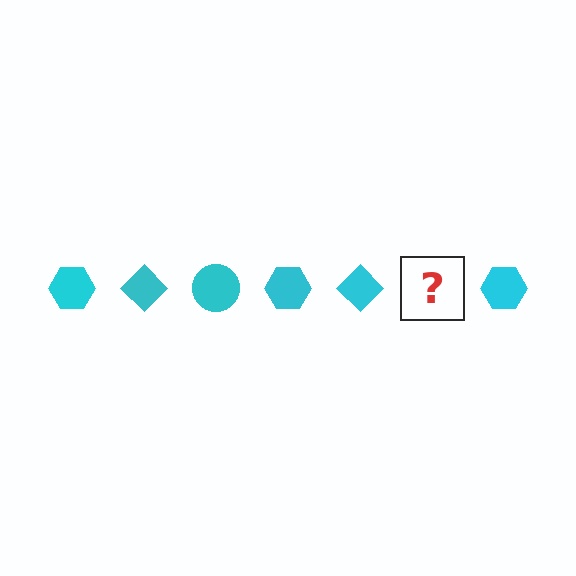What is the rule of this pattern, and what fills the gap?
The rule is that the pattern cycles through hexagon, diamond, circle shapes in cyan. The gap should be filled with a cyan circle.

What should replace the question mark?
The question mark should be replaced with a cyan circle.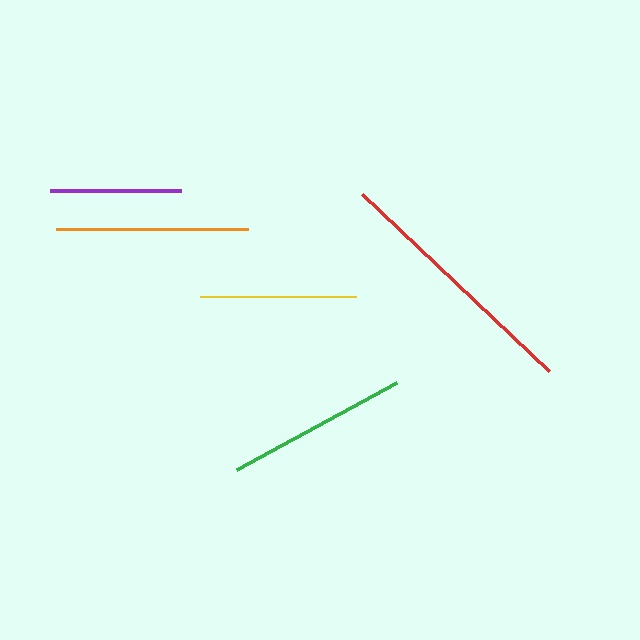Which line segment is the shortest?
The purple line is the shortest at approximately 131 pixels.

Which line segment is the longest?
The red line is the longest at approximately 258 pixels.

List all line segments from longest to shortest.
From longest to shortest: red, orange, green, yellow, purple.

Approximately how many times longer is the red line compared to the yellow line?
The red line is approximately 1.6 times the length of the yellow line.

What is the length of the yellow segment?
The yellow segment is approximately 156 pixels long.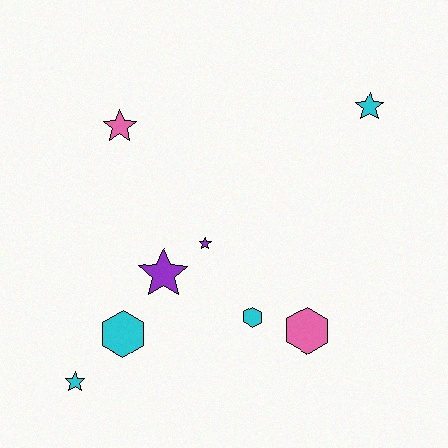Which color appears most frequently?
Cyan, with 4 objects.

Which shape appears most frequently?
Star, with 5 objects.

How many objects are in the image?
There are 8 objects.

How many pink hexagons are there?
There is 1 pink hexagon.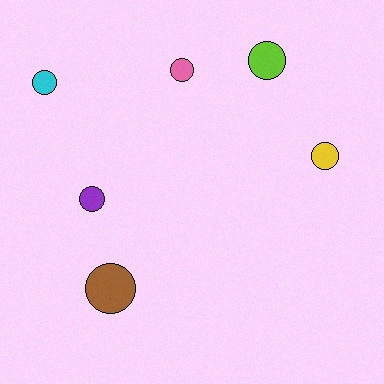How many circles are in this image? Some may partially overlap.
There are 6 circles.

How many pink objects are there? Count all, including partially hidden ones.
There is 1 pink object.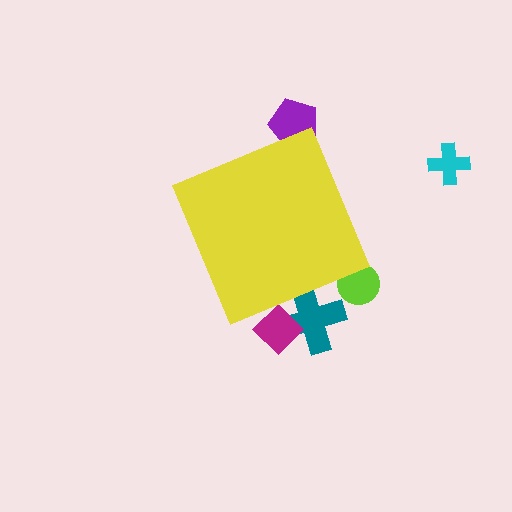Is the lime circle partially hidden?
Yes, the lime circle is partially hidden behind the yellow diamond.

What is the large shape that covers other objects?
A yellow diamond.